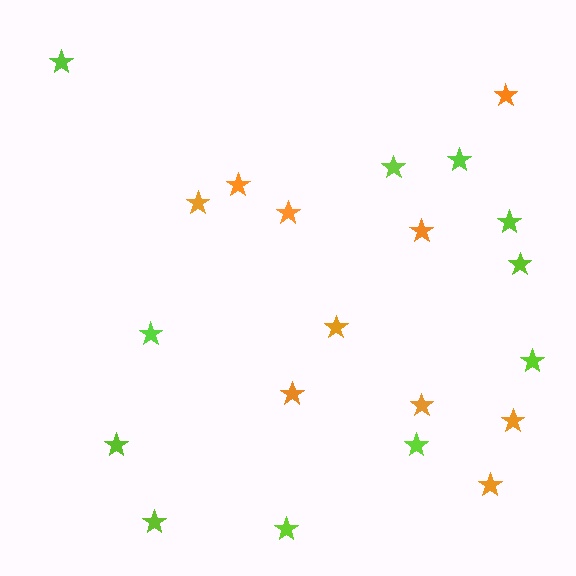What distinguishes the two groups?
There are 2 groups: one group of lime stars (11) and one group of orange stars (10).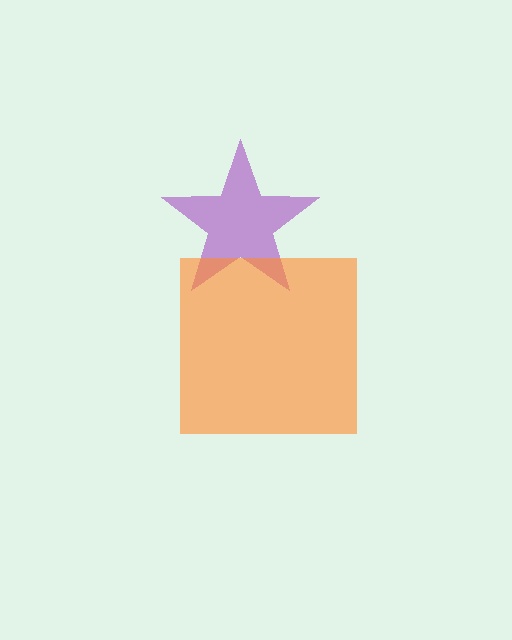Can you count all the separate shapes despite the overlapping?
Yes, there are 2 separate shapes.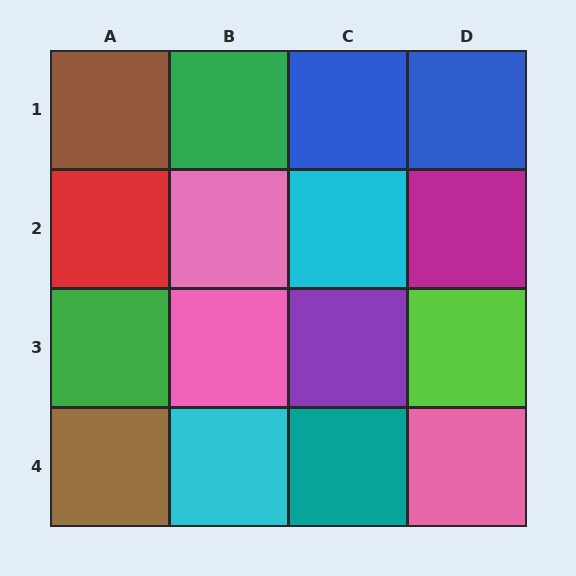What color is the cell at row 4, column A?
Brown.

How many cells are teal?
1 cell is teal.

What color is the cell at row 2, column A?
Red.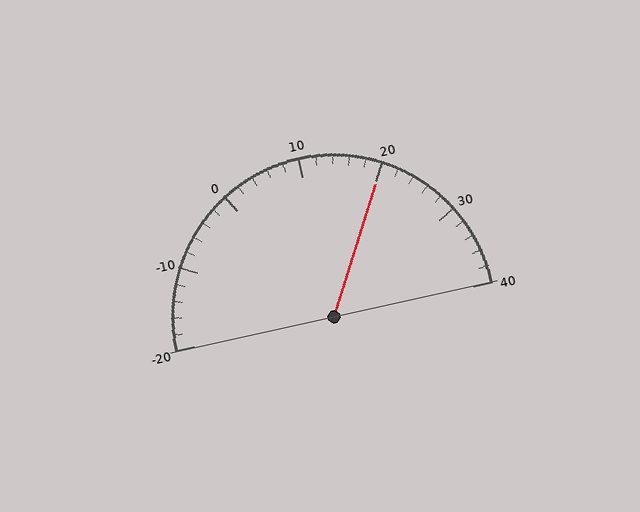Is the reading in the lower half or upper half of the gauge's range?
The reading is in the upper half of the range (-20 to 40).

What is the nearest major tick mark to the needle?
The nearest major tick mark is 20.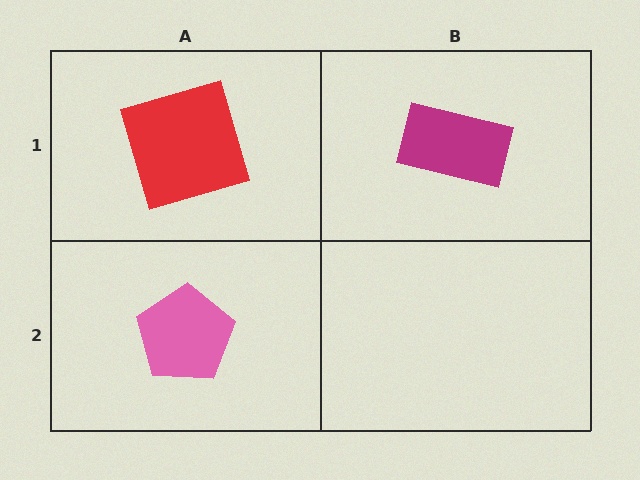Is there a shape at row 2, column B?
No, that cell is empty.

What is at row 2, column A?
A pink pentagon.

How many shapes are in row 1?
2 shapes.